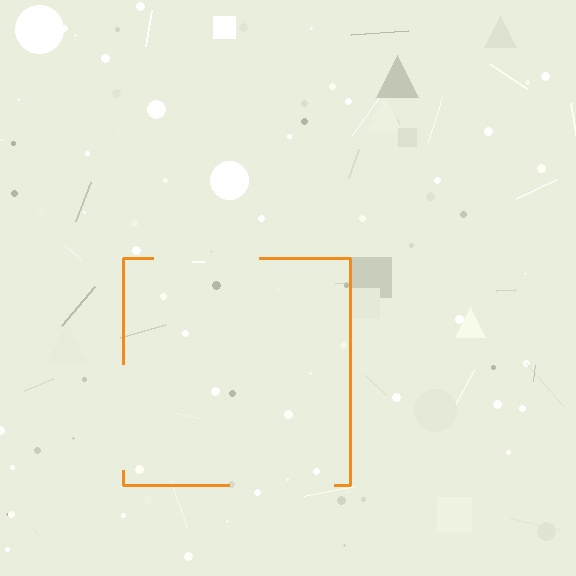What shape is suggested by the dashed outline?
The dashed outline suggests a square.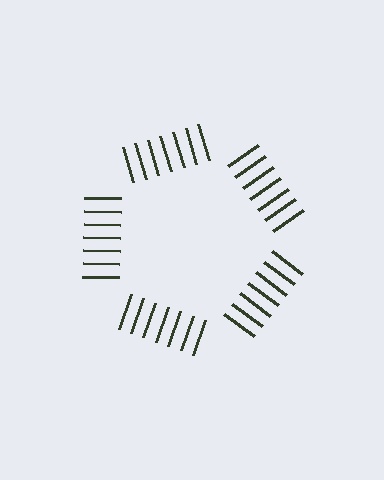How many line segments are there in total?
35 — 7 along each of the 5 edges.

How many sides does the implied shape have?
5 sides — the line-ends trace a pentagon.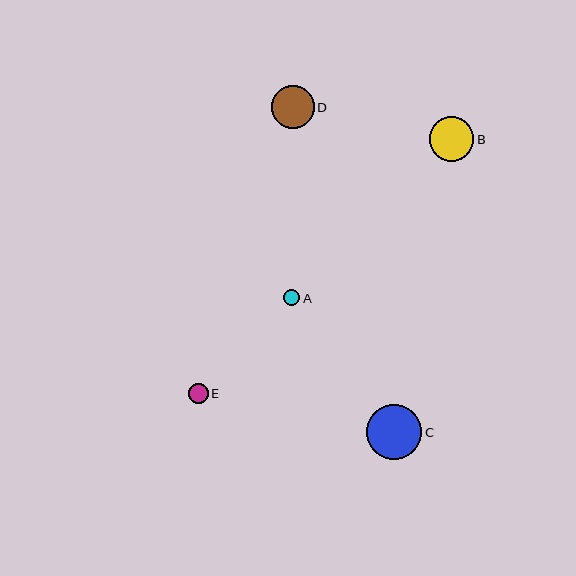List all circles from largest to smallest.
From largest to smallest: C, B, D, E, A.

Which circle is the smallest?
Circle A is the smallest with a size of approximately 16 pixels.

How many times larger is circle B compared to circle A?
Circle B is approximately 2.8 times the size of circle A.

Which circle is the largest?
Circle C is the largest with a size of approximately 55 pixels.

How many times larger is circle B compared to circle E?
Circle B is approximately 2.3 times the size of circle E.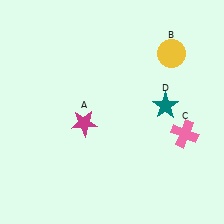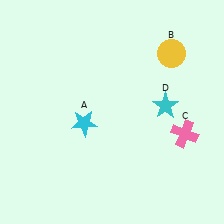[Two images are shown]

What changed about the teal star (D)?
In Image 1, D is teal. In Image 2, it changed to cyan.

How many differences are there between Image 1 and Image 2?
There are 2 differences between the two images.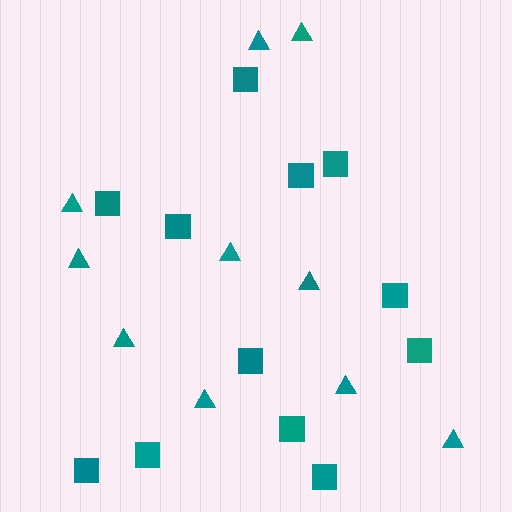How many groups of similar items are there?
There are 2 groups: one group of triangles (10) and one group of squares (12).